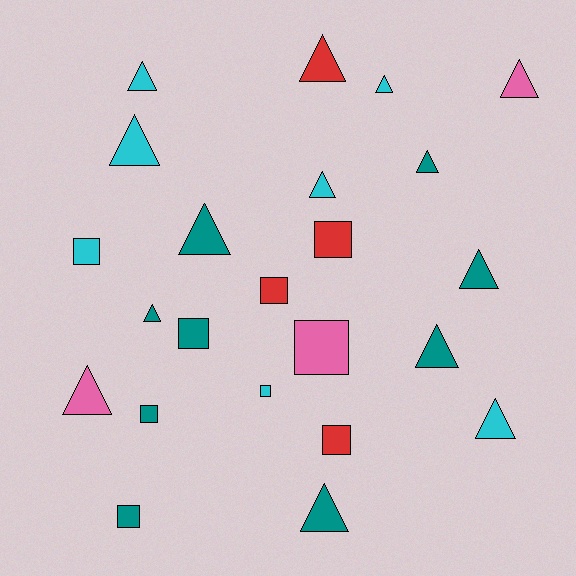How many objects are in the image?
There are 23 objects.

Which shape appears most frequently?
Triangle, with 14 objects.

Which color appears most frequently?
Teal, with 9 objects.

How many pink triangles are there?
There are 2 pink triangles.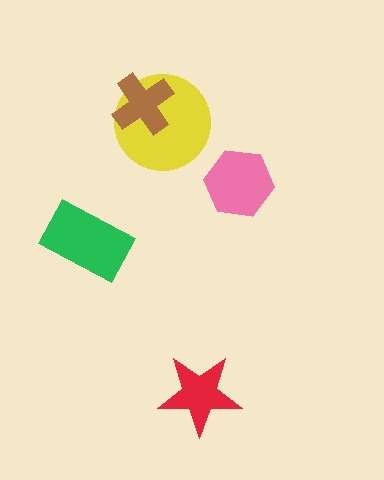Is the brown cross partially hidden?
No, no other shape covers it.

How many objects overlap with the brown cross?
1 object overlaps with the brown cross.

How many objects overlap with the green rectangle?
0 objects overlap with the green rectangle.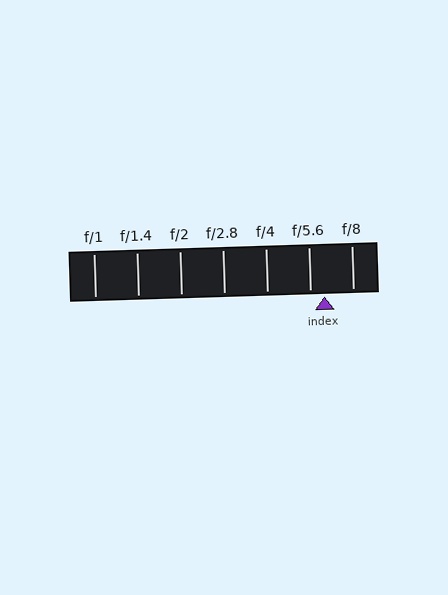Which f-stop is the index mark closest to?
The index mark is closest to f/5.6.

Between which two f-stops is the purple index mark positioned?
The index mark is between f/5.6 and f/8.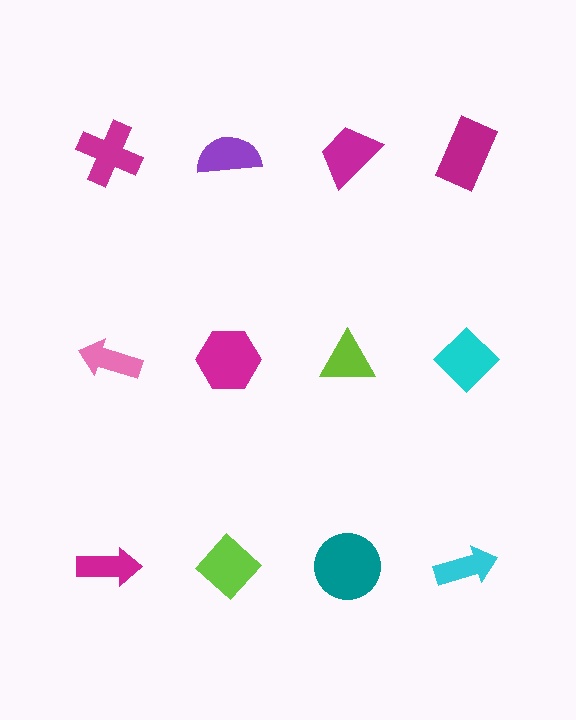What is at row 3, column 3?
A teal circle.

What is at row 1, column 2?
A purple semicircle.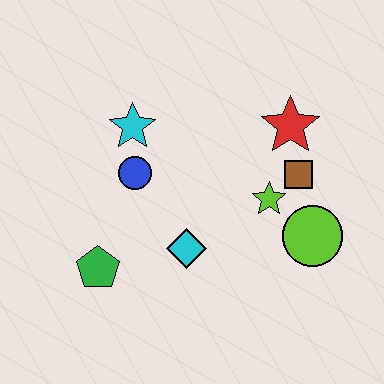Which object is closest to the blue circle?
The cyan star is closest to the blue circle.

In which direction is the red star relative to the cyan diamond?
The red star is above the cyan diamond.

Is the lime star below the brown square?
Yes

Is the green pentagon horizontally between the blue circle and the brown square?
No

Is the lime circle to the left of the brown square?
No